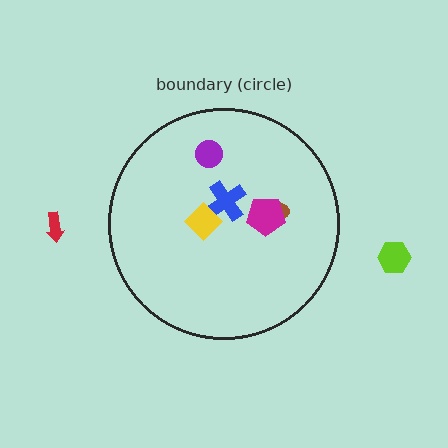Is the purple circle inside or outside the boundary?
Inside.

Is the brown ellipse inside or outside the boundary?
Inside.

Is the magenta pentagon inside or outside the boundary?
Inside.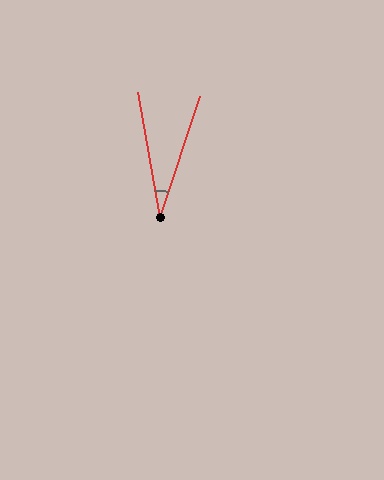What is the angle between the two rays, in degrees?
Approximately 28 degrees.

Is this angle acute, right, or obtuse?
It is acute.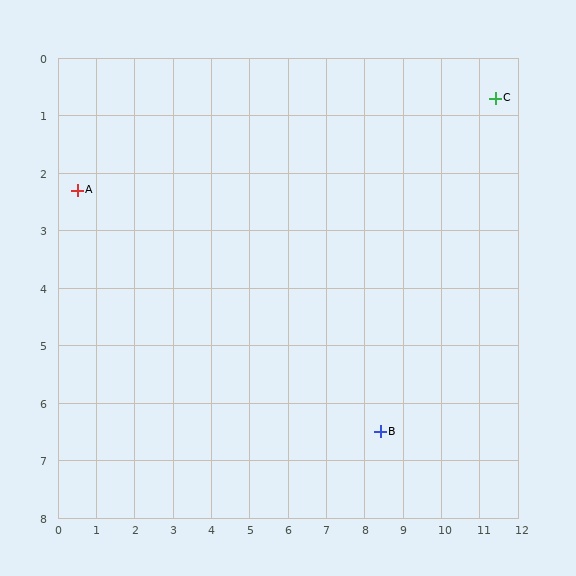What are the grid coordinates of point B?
Point B is at approximately (8.4, 6.5).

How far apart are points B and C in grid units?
Points B and C are about 6.5 grid units apart.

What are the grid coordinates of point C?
Point C is at approximately (11.4, 0.7).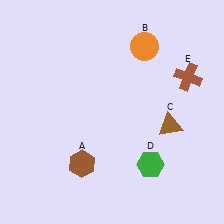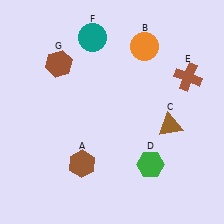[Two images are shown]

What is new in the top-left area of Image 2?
A brown hexagon (G) was added in the top-left area of Image 2.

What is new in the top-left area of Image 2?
A teal circle (F) was added in the top-left area of Image 2.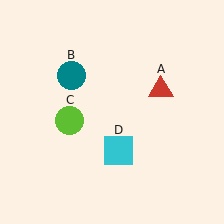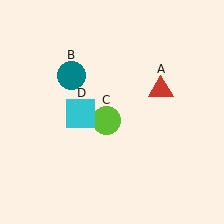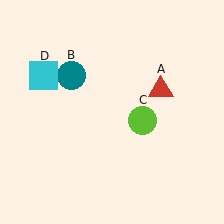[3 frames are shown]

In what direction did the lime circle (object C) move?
The lime circle (object C) moved right.